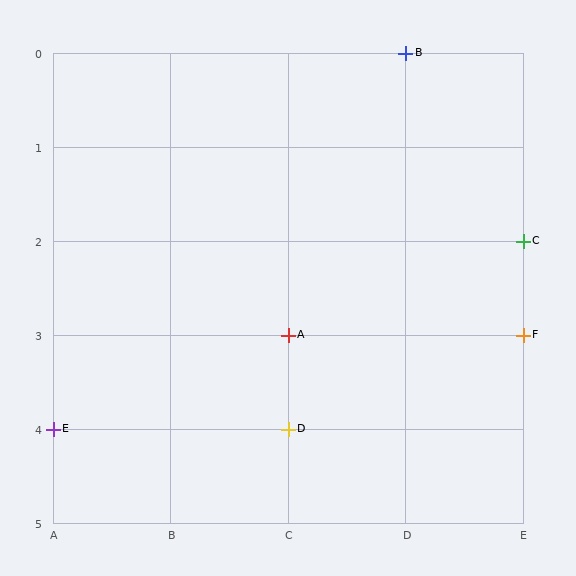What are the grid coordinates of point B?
Point B is at grid coordinates (D, 0).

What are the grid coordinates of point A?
Point A is at grid coordinates (C, 3).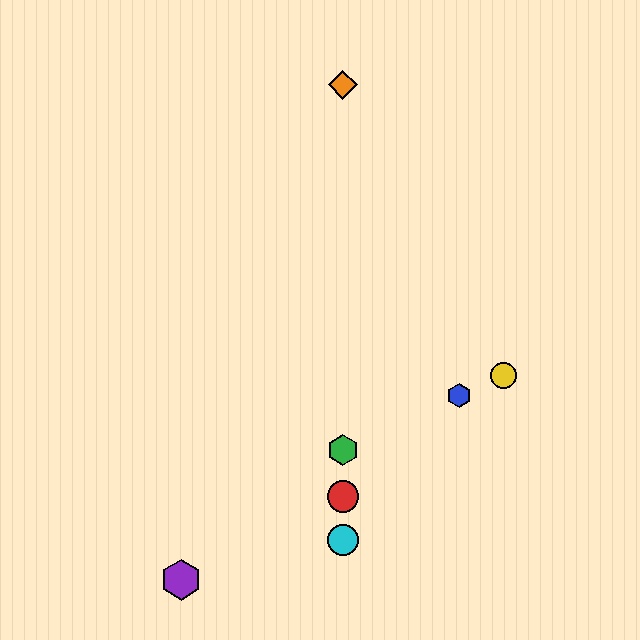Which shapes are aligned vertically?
The red circle, the green hexagon, the orange diamond, the cyan circle are aligned vertically.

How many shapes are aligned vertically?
4 shapes (the red circle, the green hexagon, the orange diamond, the cyan circle) are aligned vertically.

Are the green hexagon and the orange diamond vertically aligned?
Yes, both are at x≈343.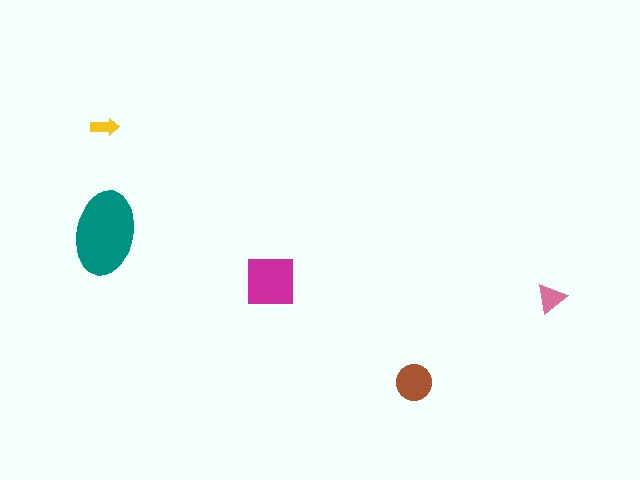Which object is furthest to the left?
The yellow arrow is leftmost.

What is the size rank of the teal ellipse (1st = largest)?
1st.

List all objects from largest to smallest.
The teal ellipse, the magenta square, the brown circle, the pink triangle, the yellow arrow.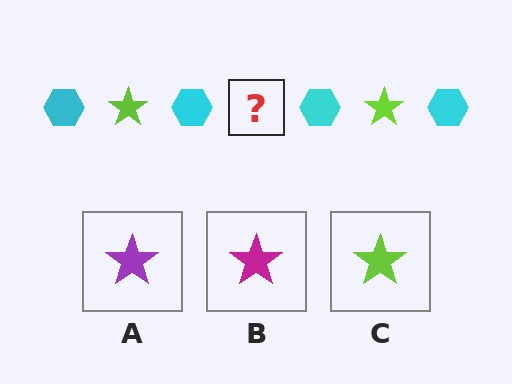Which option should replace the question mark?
Option C.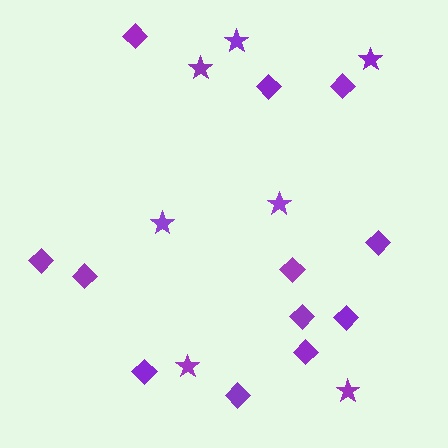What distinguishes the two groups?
There are 2 groups: one group of diamonds (12) and one group of stars (7).